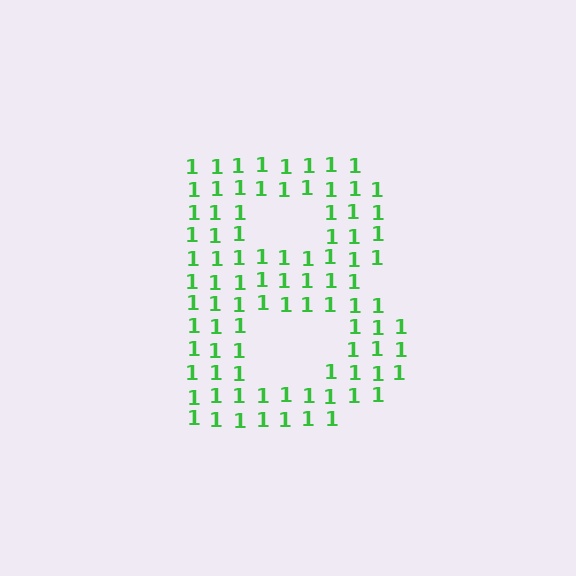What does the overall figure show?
The overall figure shows the letter B.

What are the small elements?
The small elements are digit 1's.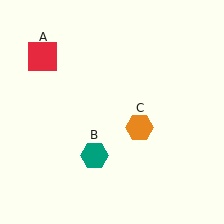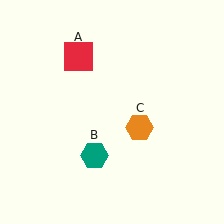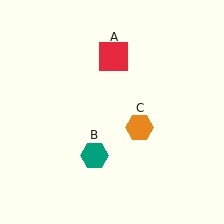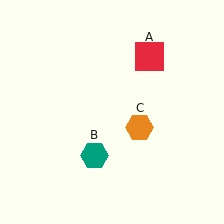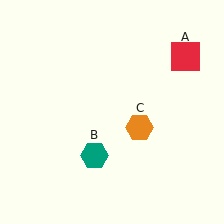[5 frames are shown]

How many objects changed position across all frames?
1 object changed position: red square (object A).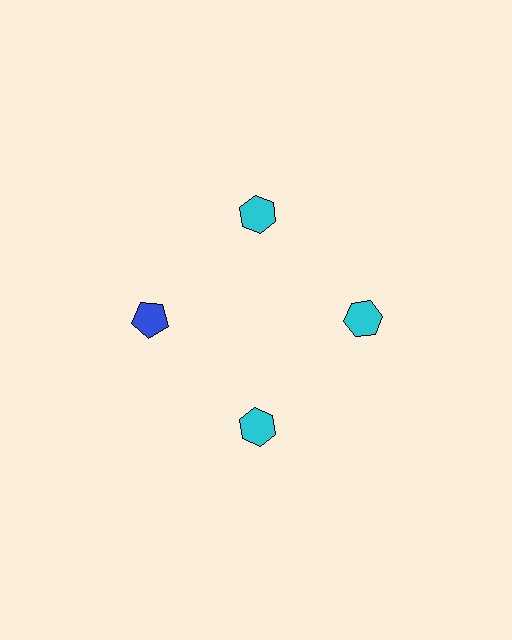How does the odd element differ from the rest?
It differs in both color (blue instead of cyan) and shape (pentagon instead of hexagon).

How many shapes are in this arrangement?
There are 4 shapes arranged in a ring pattern.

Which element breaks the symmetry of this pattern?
The blue pentagon at roughly the 9 o'clock position breaks the symmetry. All other shapes are cyan hexagons.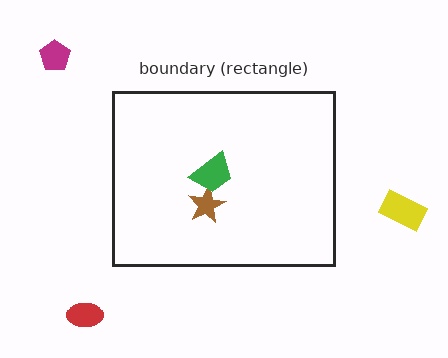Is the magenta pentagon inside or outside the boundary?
Outside.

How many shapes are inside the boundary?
2 inside, 3 outside.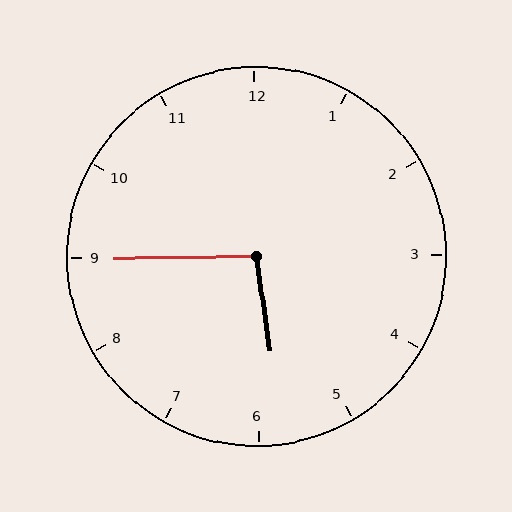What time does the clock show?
5:45.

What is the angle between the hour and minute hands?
Approximately 98 degrees.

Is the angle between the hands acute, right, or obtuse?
It is obtuse.